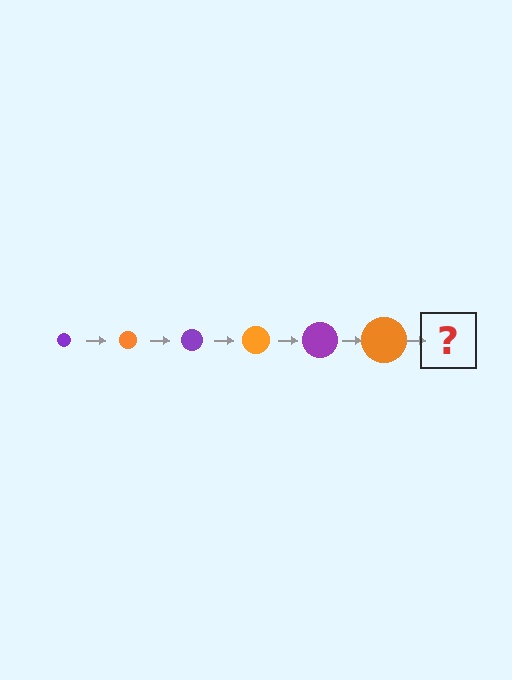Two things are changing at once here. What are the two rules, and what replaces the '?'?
The two rules are that the circle grows larger each step and the color cycles through purple and orange. The '?' should be a purple circle, larger than the previous one.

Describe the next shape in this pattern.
It should be a purple circle, larger than the previous one.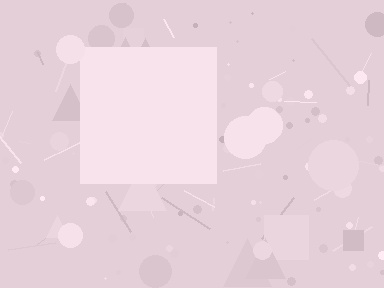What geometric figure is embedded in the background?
A square is embedded in the background.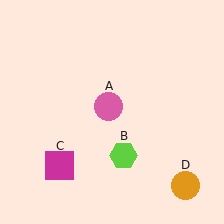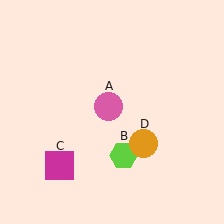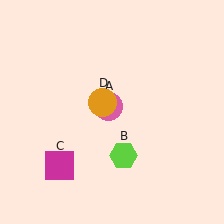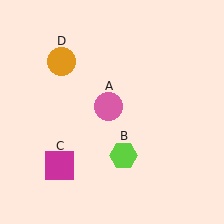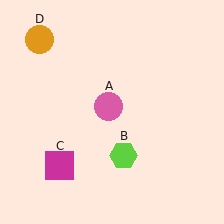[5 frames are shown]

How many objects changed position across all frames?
1 object changed position: orange circle (object D).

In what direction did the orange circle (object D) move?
The orange circle (object D) moved up and to the left.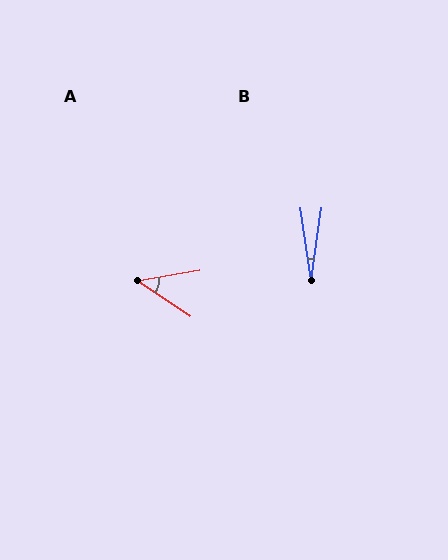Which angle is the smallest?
B, at approximately 17 degrees.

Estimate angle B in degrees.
Approximately 17 degrees.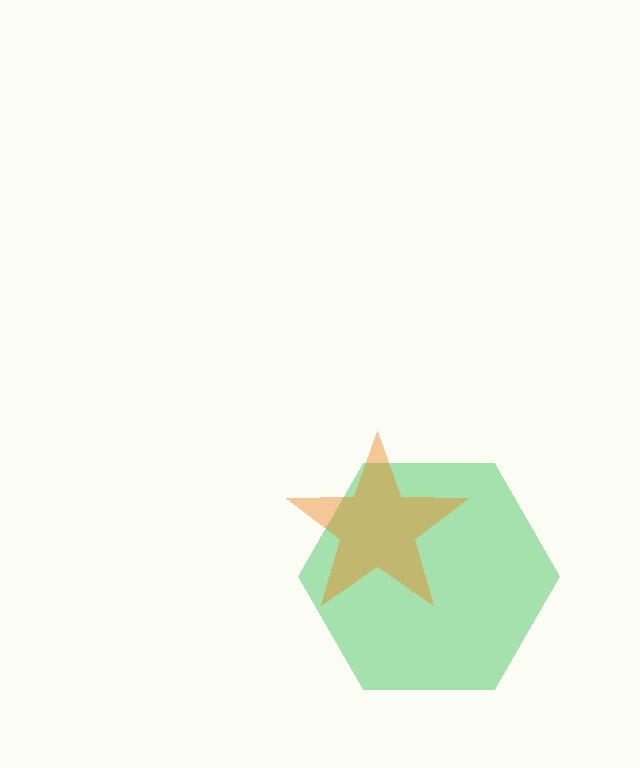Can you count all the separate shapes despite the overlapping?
Yes, there are 2 separate shapes.